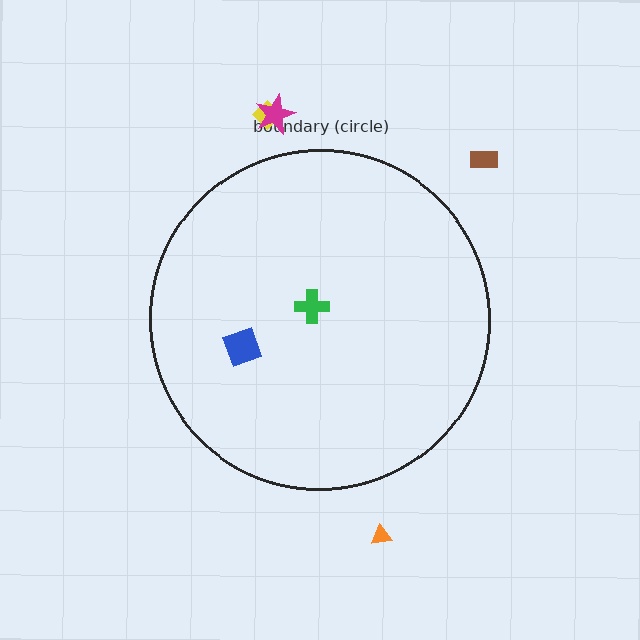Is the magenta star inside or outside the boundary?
Outside.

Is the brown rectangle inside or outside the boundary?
Outside.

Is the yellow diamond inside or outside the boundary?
Outside.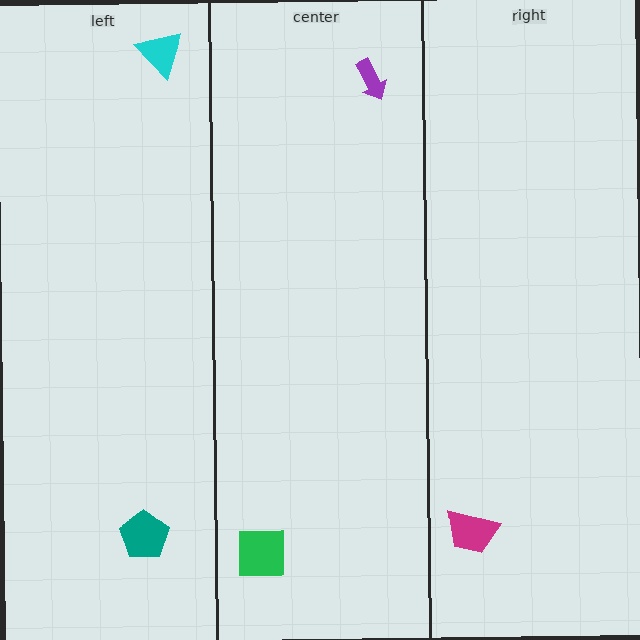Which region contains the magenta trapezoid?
The right region.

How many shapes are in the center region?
2.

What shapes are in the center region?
The green square, the purple arrow.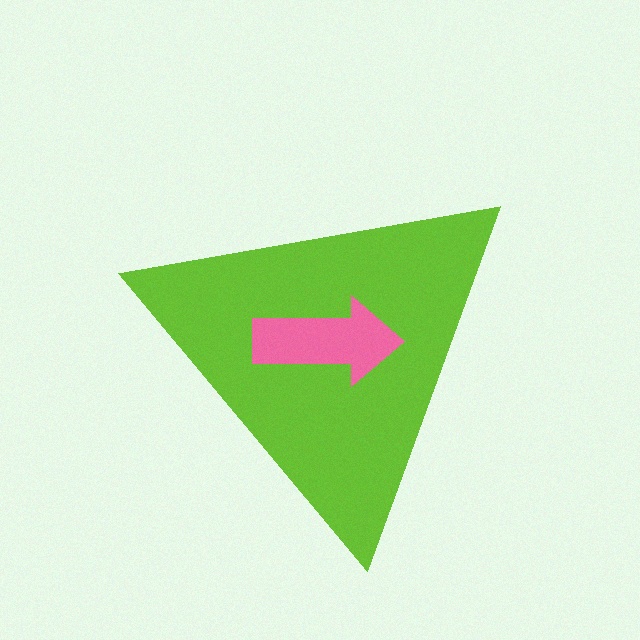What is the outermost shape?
The lime triangle.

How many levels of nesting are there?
2.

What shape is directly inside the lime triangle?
The pink arrow.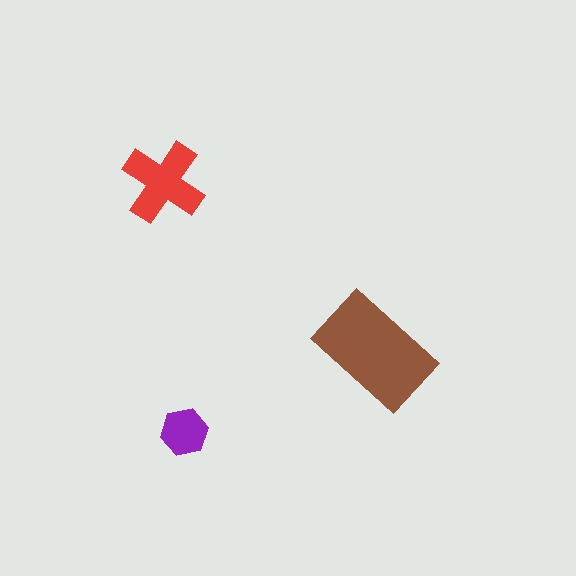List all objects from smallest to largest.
The purple hexagon, the red cross, the brown rectangle.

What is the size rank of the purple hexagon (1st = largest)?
3rd.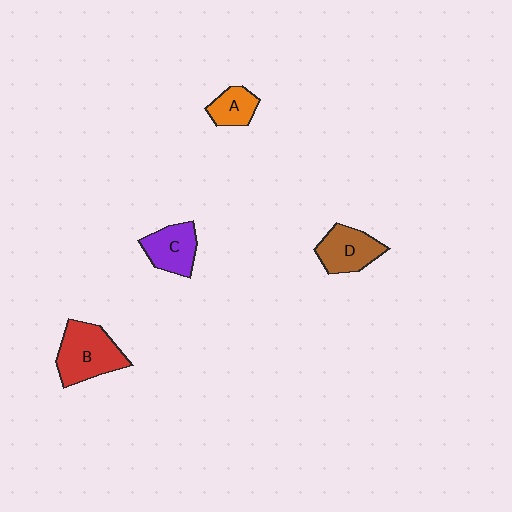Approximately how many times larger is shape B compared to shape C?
Approximately 1.4 times.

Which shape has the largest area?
Shape B (red).